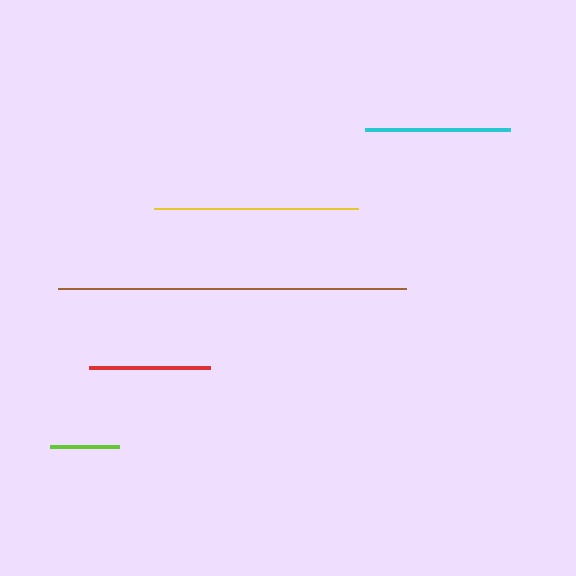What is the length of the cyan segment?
The cyan segment is approximately 146 pixels long.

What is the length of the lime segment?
The lime segment is approximately 69 pixels long.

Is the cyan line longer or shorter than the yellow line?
The yellow line is longer than the cyan line.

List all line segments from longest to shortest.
From longest to shortest: brown, yellow, cyan, red, lime.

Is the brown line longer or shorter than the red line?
The brown line is longer than the red line.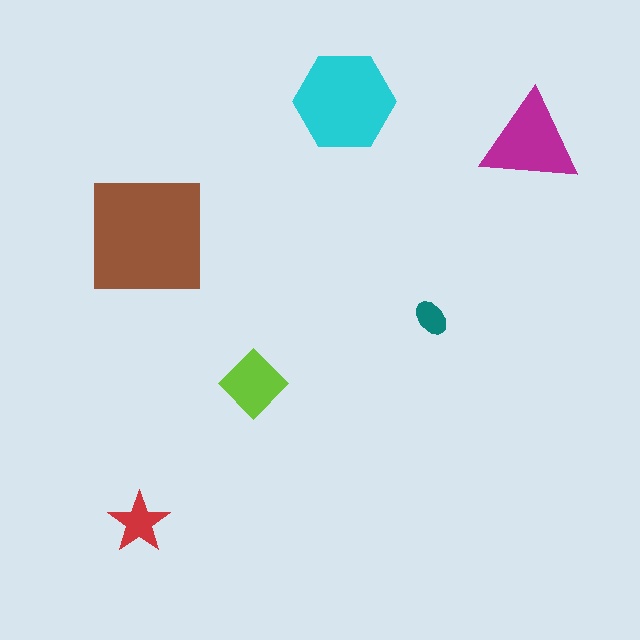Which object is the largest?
The brown square.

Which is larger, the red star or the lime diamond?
The lime diamond.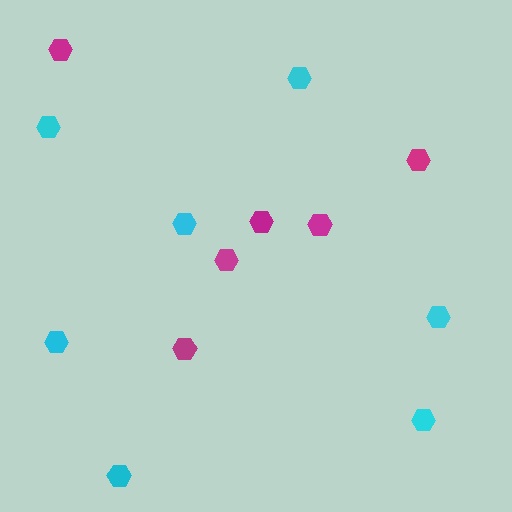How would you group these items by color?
There are 2 groups: one group of cyan hexagons (7) and one group of magenta hexagons (6).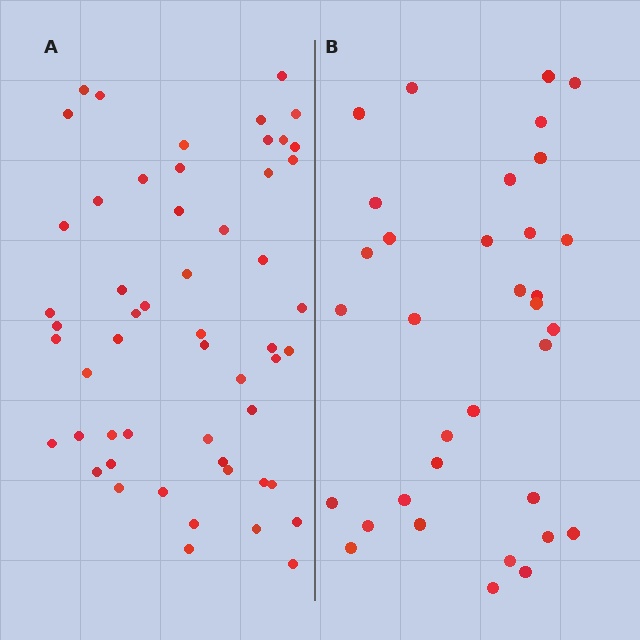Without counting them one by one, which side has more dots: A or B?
Region A (the left region) has more dots.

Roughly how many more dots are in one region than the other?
Region A has approximately 20 more dots than region B.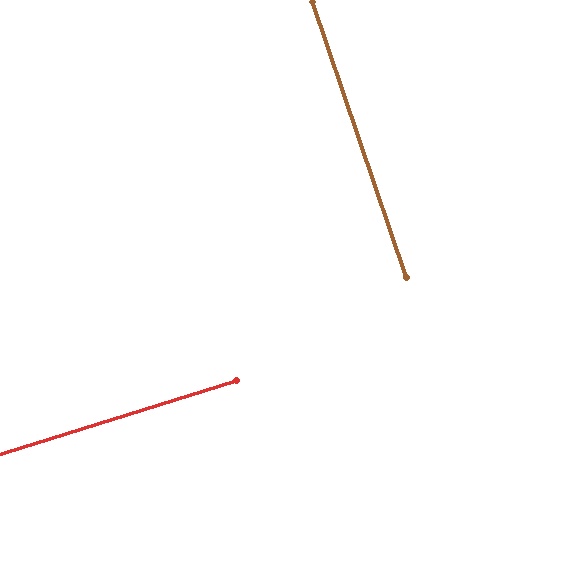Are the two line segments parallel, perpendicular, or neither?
Perpendicular — they meet at approximately 89°.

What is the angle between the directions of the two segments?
Approximately 89 degrees.